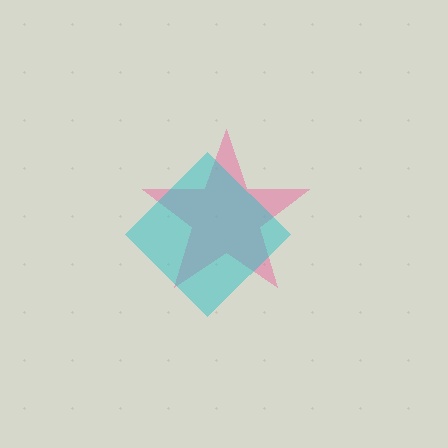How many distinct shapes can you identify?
There are 2 distinct shapes: a pink star, a cyan diamond.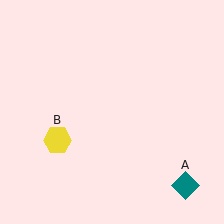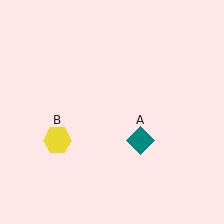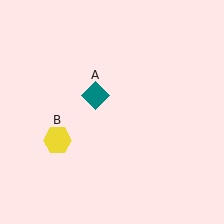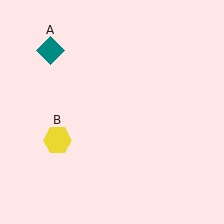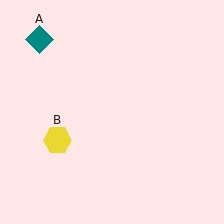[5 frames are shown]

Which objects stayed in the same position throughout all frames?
Yellow hexagon (object B) remained stationary.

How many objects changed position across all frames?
1 object changed position: teal diamond (object A).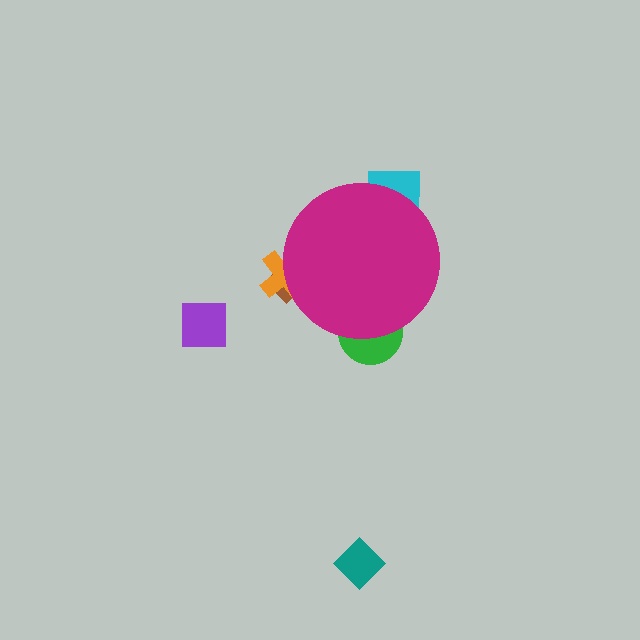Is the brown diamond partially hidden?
Yes, the brown diamond is partially hidden behind the magenta circle.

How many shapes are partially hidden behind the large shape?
4 shapes are partially hidden.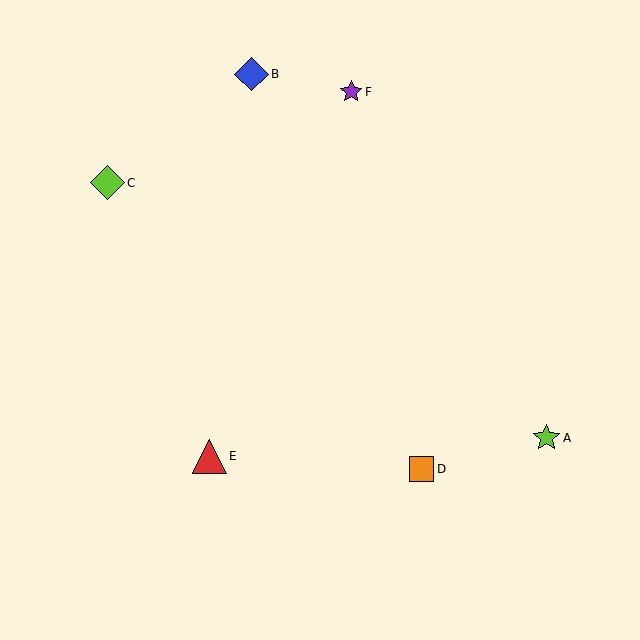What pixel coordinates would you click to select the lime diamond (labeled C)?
Click at (107, 183) to select the lime diamond C.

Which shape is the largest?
The red triangle (labeled E) is the largest.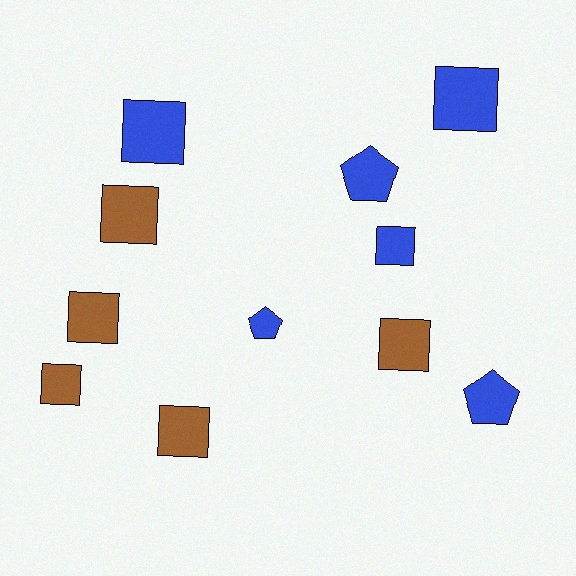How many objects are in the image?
There are 11 objects.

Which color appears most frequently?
Blue, with 6 objects.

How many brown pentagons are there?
There are no brown pentagons.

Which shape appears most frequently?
Square, with 8 objects.